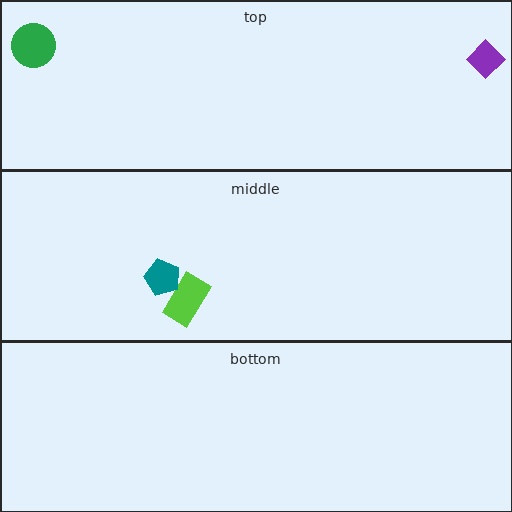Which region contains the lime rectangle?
The middle region.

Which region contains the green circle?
The top region.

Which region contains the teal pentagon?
The middle region.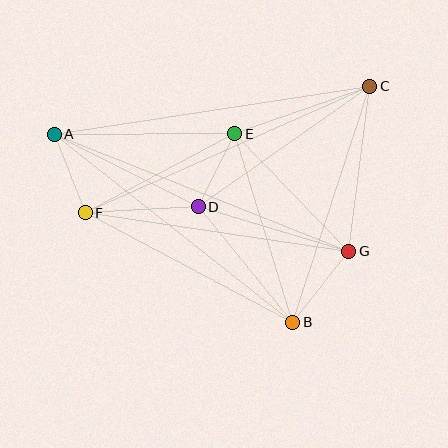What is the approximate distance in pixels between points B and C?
The distance between B and C is approximately 248 pixels.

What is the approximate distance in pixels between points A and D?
The distance between A and D is approximately 161 pixels.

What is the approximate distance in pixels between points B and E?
The distance between B and E is approximately 197 pixels.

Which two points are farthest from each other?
Points A and C are farthest from each other.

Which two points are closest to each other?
Points D and E are closest to each other.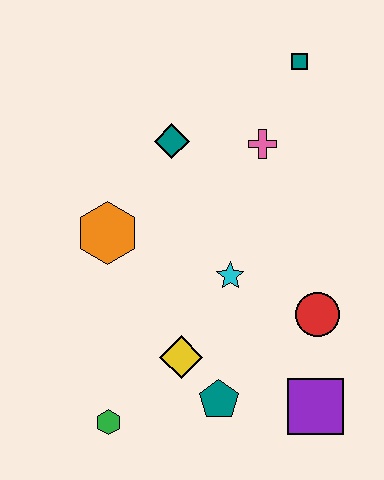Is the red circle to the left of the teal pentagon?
No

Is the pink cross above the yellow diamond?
Yes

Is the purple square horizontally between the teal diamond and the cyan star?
No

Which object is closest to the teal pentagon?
The yellow diamond is closest to the teal pentagon.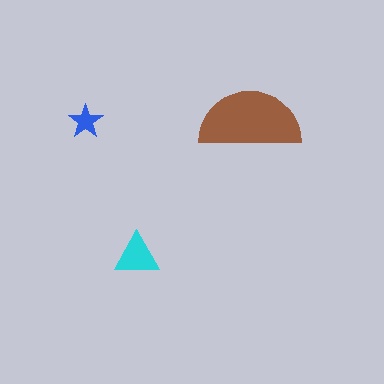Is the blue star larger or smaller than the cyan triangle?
Smaller.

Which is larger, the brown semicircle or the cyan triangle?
The brown semicircle.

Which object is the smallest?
The blue star.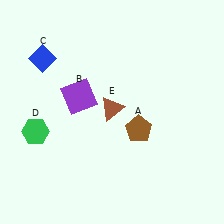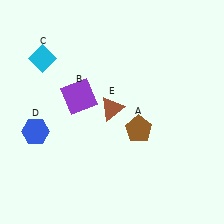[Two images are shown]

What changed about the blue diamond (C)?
In Image 1, C is blue. In Image 2, it changed to cyan.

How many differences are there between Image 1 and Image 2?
There are 2 differences between the two images.